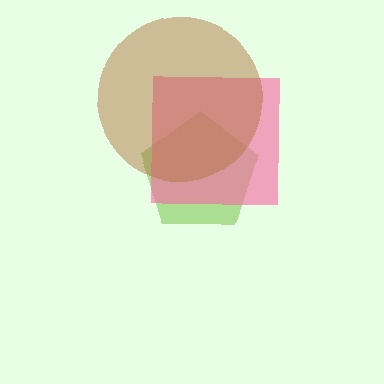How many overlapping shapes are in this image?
There are 3 overlapping shapes in the image.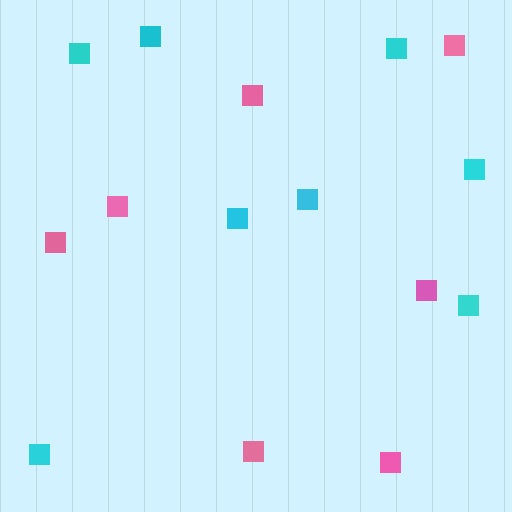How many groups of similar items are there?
There are 2 groups: one group of pink squares (7) and one group of cyan squares (8).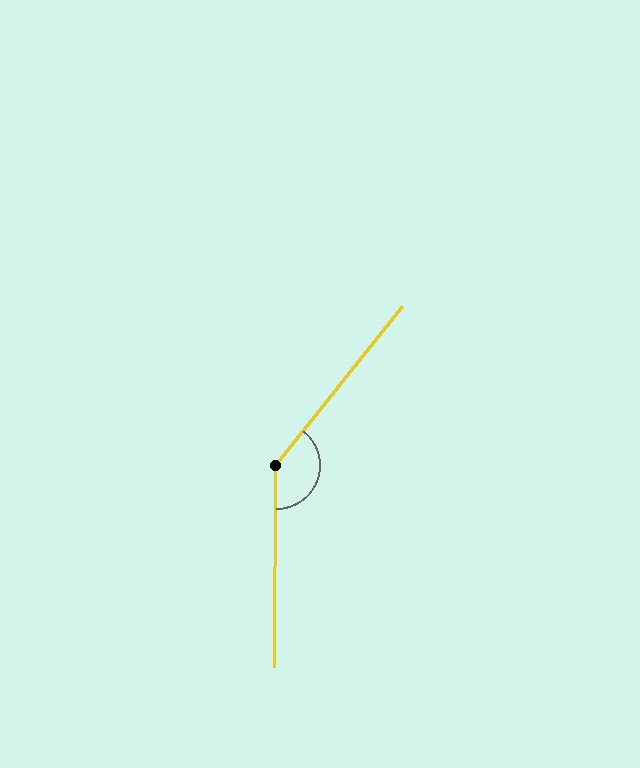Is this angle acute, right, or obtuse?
It is obtuse.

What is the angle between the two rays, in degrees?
Approximately 142 degrees.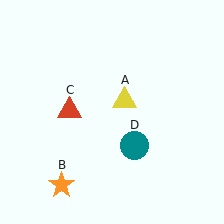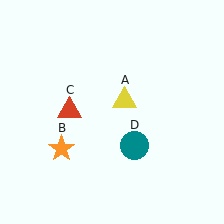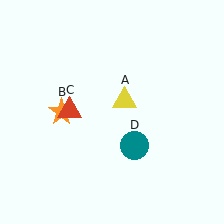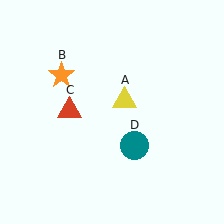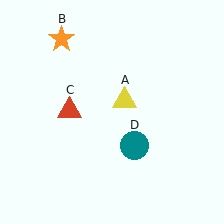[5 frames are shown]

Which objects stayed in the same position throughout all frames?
Yellow triangle (object A) and red triangle (object C) and teal circle (object D) remained stationary.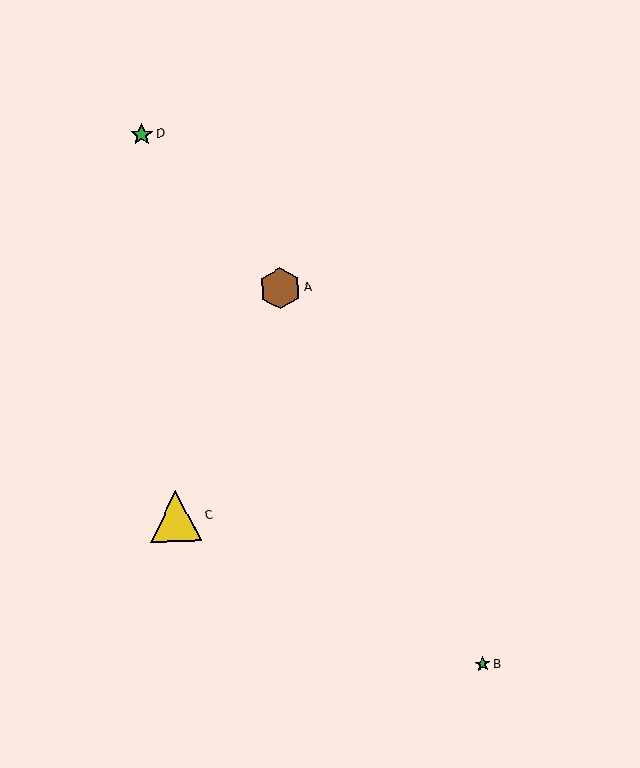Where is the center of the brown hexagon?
The center of the brown hexagon is at (280, 288).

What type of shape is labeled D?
Shape D is a green star.